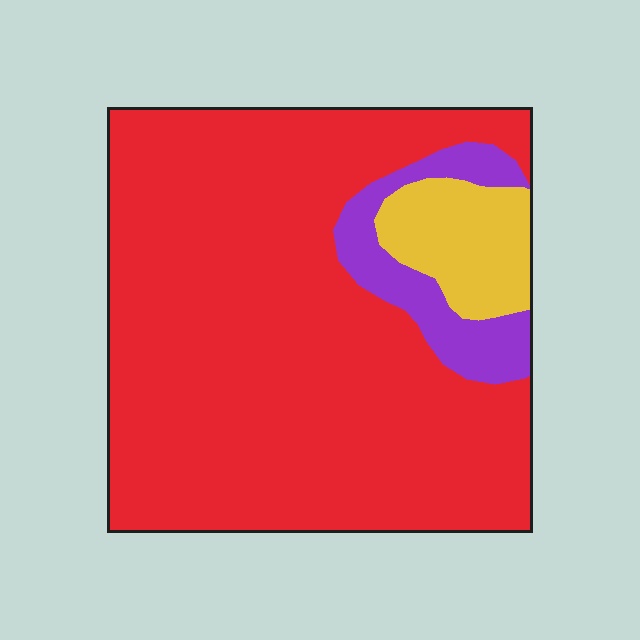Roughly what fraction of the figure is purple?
Purple takes up about one tenth (1/10) of the figure.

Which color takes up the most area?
Red, at roughly 80%.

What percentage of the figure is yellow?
Yellow takes up about one tenth (1/10) of the figure.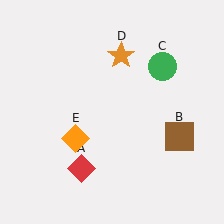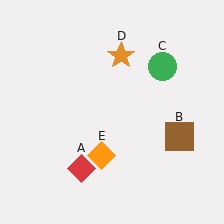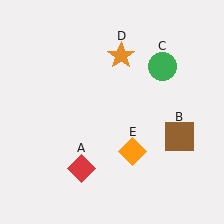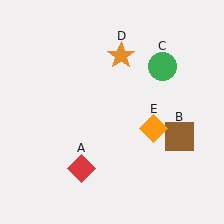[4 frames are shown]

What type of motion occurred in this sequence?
The orange diamond (object E) rotated counterclockwise around the center of the scene.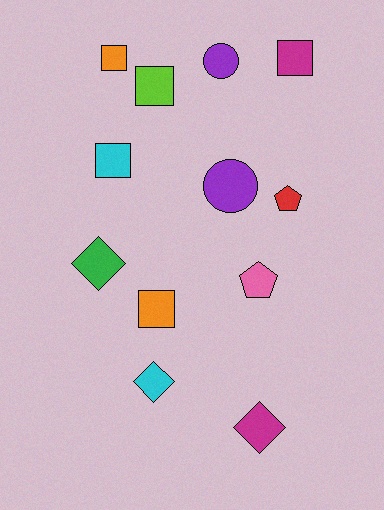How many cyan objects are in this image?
There are 2 cyan objects.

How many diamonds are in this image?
There are 3 diamonds.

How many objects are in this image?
There are 12 objects.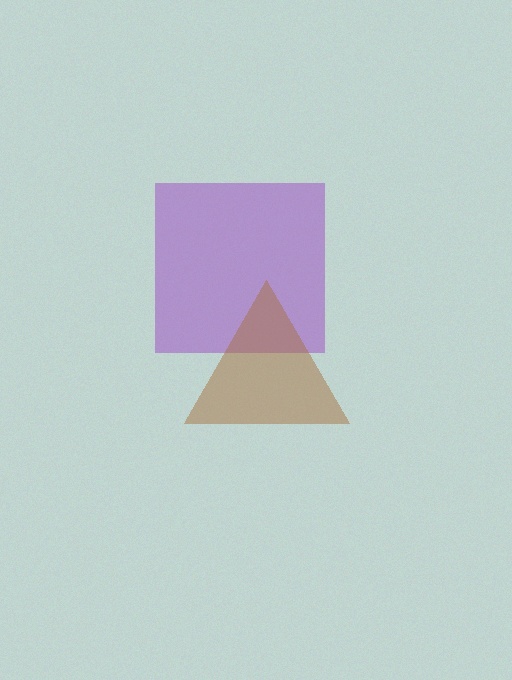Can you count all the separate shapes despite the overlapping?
Yes, there are 2 separate shapes.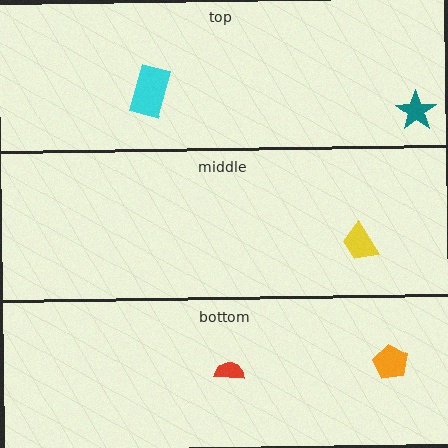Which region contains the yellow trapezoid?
The middle region.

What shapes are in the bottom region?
The red semicircle, the orange pentagon.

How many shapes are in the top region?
2.